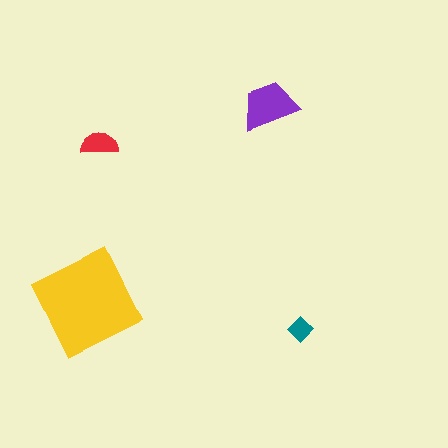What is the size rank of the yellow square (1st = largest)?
1st.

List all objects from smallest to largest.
The teal diamond, the red semicircle, the purple trapezoid, the yellow square.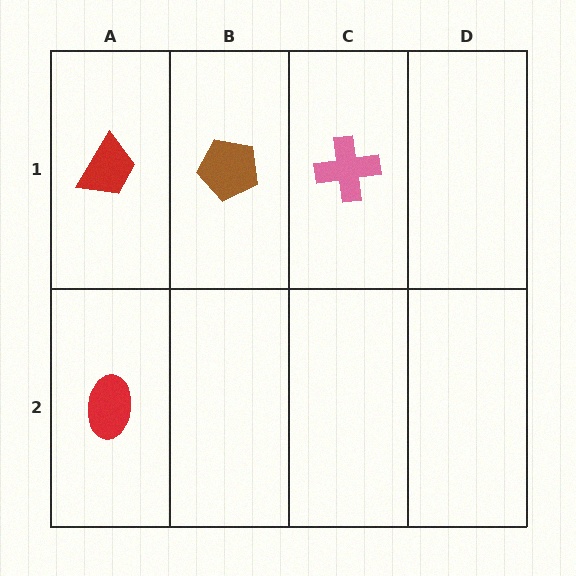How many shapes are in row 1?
3 shapes.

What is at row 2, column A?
A red ellipse.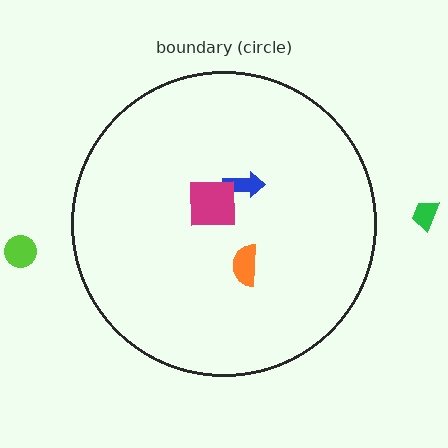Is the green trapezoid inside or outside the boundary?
Outside.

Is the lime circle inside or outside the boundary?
Outside.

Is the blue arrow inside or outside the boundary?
Inside.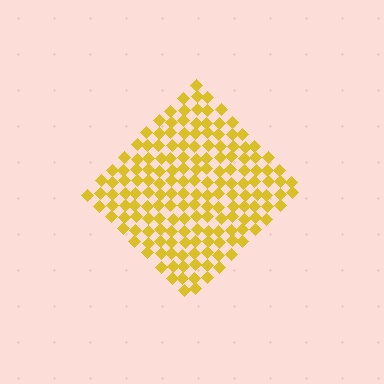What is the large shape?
The large shape is a diamond.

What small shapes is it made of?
It is made of small diamonds.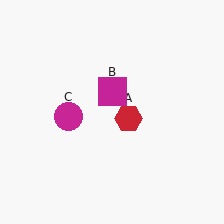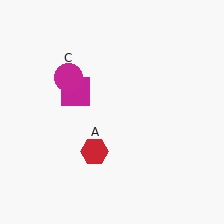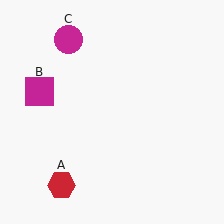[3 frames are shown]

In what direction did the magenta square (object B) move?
The magenta square (object B) moved left.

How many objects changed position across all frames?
3 objects changed position: red hexagon (object A), magenta square (object B), magenta circle (object C).